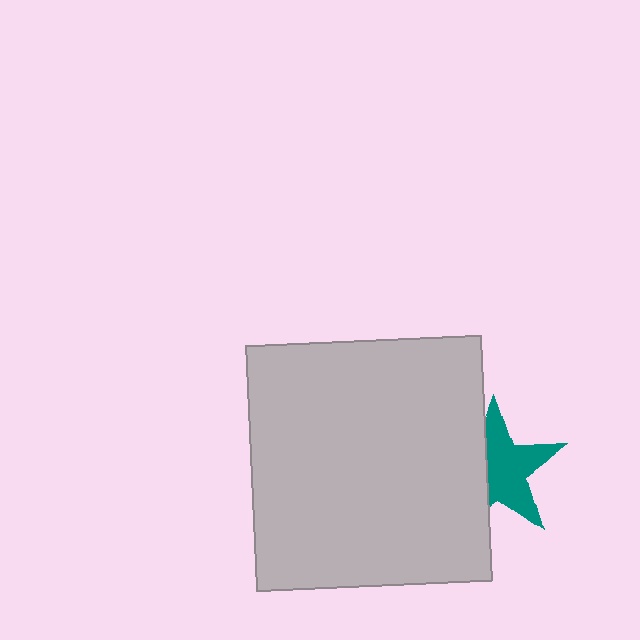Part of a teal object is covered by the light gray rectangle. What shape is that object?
It is a star.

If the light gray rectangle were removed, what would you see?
You would see the complete teal star.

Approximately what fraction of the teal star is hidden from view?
Roughly 39% of the teal star is hidden behind the light gray rectangle.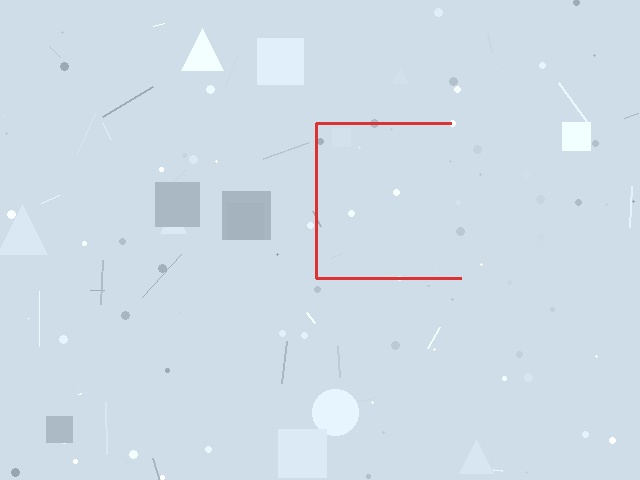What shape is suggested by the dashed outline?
The dashed outline suggests a square.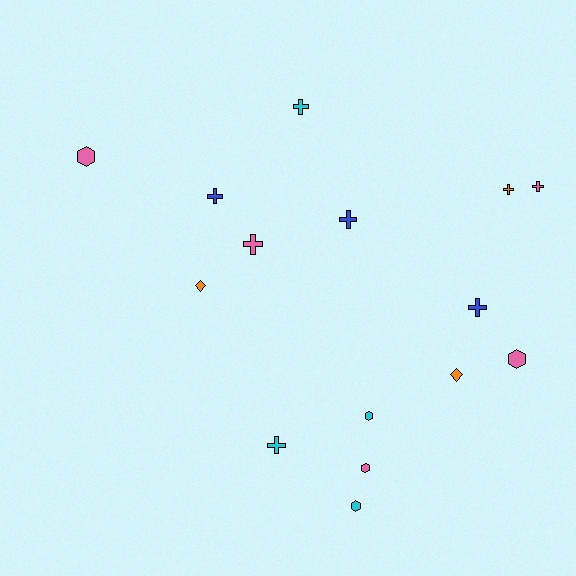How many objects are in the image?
There are 15 objects.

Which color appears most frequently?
Pink, with 5 objects.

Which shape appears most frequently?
Cross, with 8 objects.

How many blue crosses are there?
There are 3 blue crosses.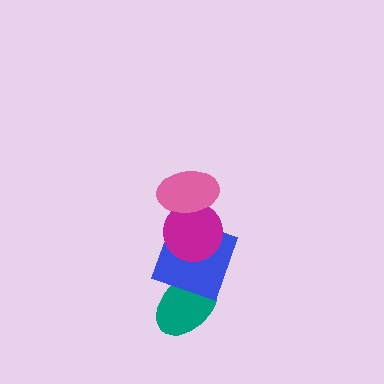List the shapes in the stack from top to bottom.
From top to bottom: the pink ellipse, the magenta circle, the blue square, the teal ellipse.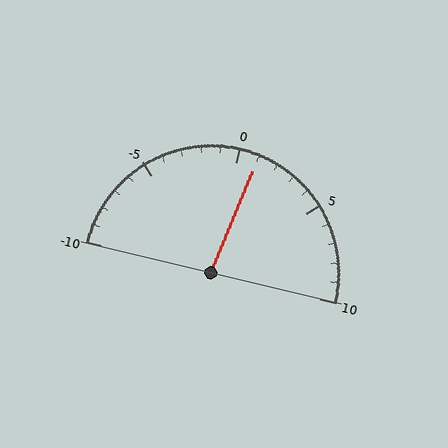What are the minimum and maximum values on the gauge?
The gauge ranges from -10 to 10.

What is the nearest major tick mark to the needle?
The nearest major tick mark is 0.